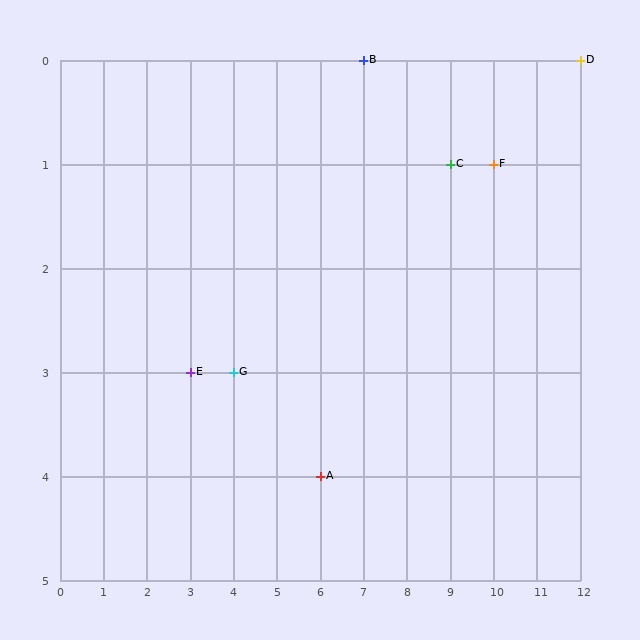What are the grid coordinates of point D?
Point D is at grid coordinates (12, 0).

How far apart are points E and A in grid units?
Points E and A are 3 columns and 1 row apart (about 3.2 grid units diagonally).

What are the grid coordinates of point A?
Point A is at grid coordinates (6, 4).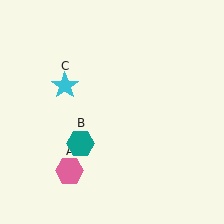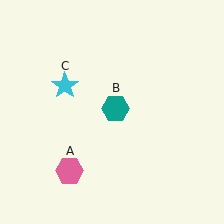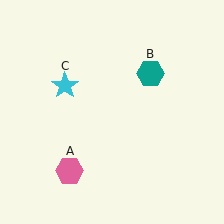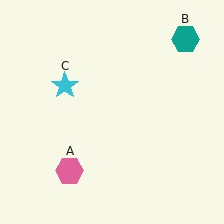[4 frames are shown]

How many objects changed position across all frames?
1 object changed position: teal hexagon (object B).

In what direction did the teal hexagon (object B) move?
The teal hexagon (object B) moved up and to the right.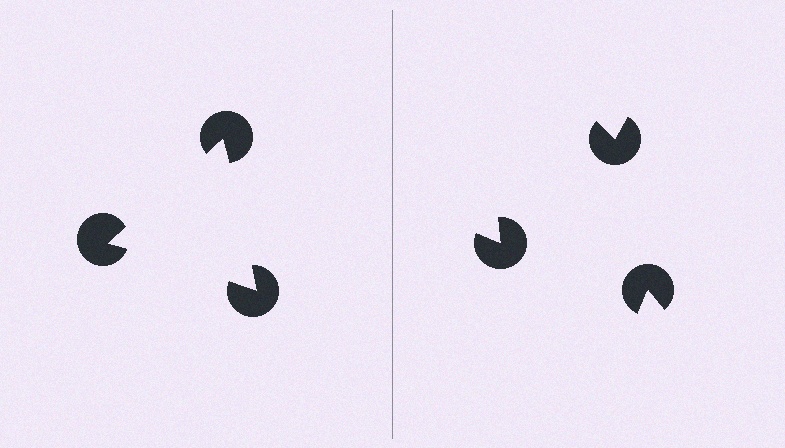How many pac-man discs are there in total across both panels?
6 — 3 on each side.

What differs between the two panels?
The pac-man discs are positioned identically on both sides; only the wedge orientations differ. On the left they align to a triangle; on the right they are misaligned.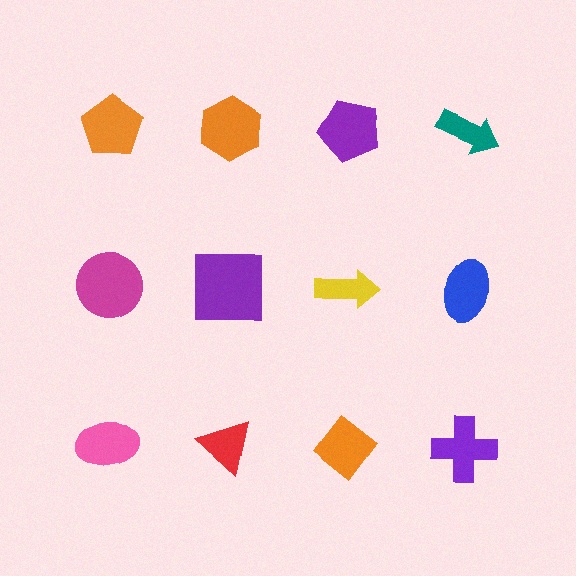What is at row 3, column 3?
An orange diamond.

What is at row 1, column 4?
A teal arrow.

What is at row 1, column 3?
A purple pentagon.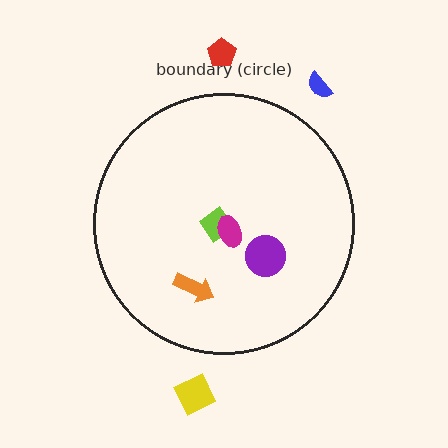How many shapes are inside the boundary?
4 inside, 3 outside.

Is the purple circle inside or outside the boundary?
Inside.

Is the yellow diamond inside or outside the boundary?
Outside.